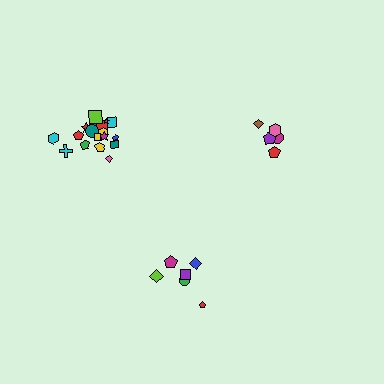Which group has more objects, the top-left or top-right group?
The top-left group.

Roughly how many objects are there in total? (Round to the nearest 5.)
Roughly 30 objects in total.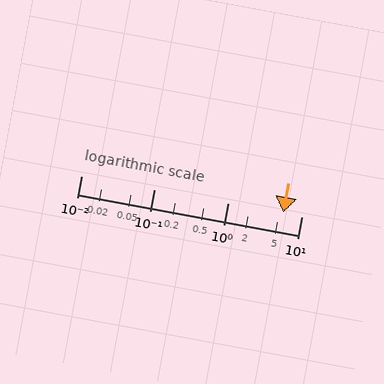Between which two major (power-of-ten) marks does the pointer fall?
The pointer is between 1 and 10.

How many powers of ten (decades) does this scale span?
The scale spans 3 decades, from 0.01 to 10.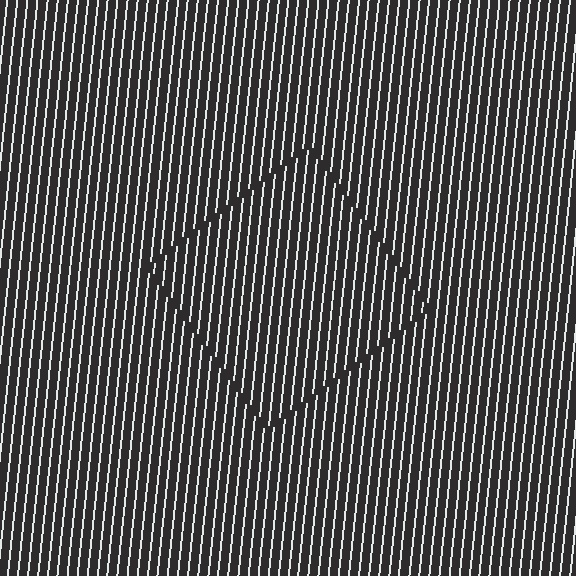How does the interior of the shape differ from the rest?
The interior of the shape contains the same grating, shifted by half a period — the contour is defined by the phase discontinuity where line-ends from the inner and outer gratings abut.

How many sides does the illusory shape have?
4 sides — the line-ends trace a square.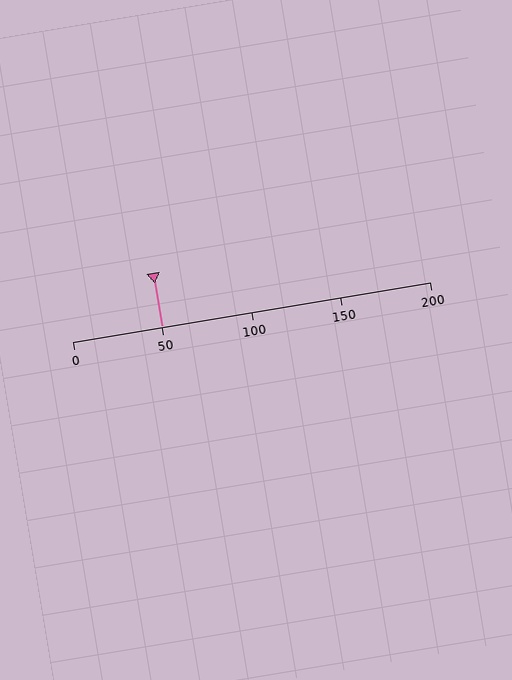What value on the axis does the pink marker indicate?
The marker indicates approximately 50.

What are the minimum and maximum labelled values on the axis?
The axis runs from 0 to 200.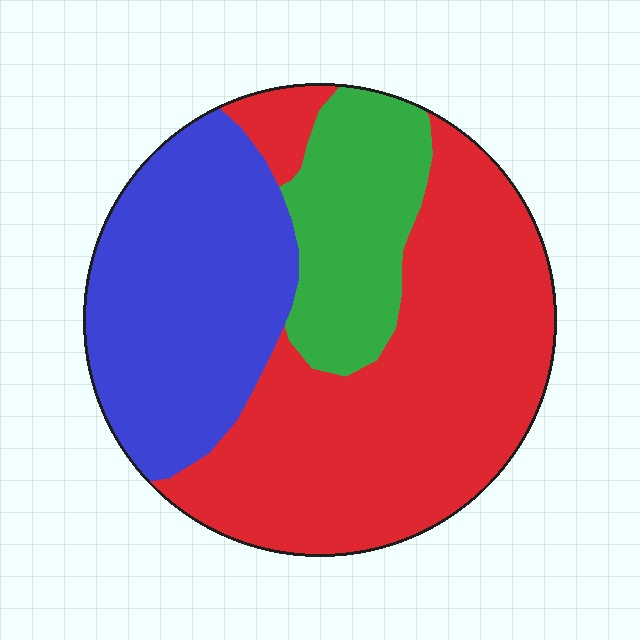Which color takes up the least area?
Green, at roughly 20%.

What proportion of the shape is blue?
Blue covers about 30% of the shape.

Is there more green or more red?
Red.